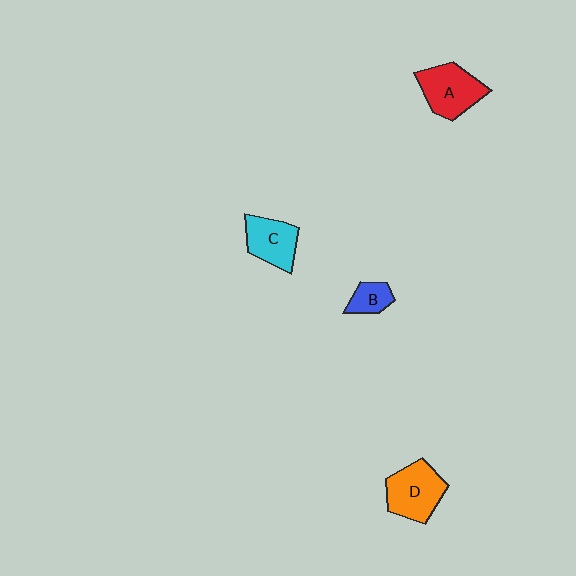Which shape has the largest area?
Shape D (orange).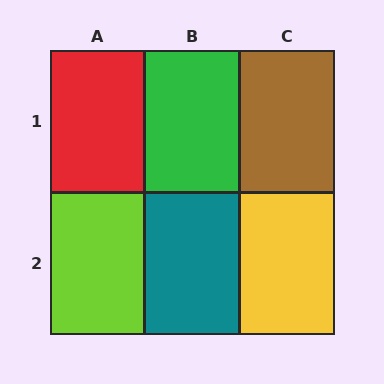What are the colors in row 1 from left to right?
Red, green, brown.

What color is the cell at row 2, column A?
Lime.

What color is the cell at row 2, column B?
Teal.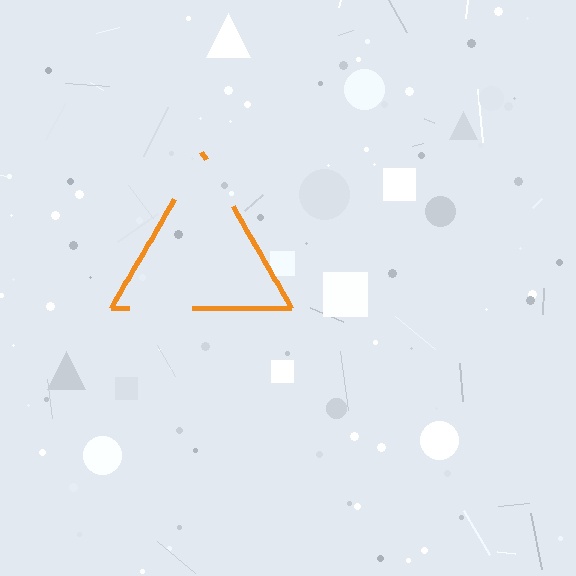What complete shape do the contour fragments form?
The contour fragments form a triangle.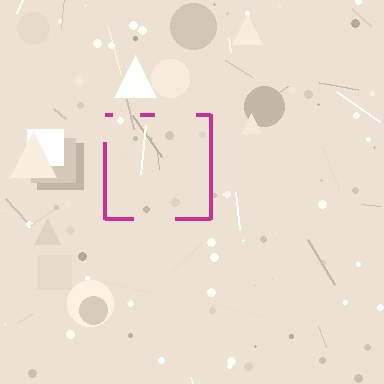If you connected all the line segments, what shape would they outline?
They would outline a square.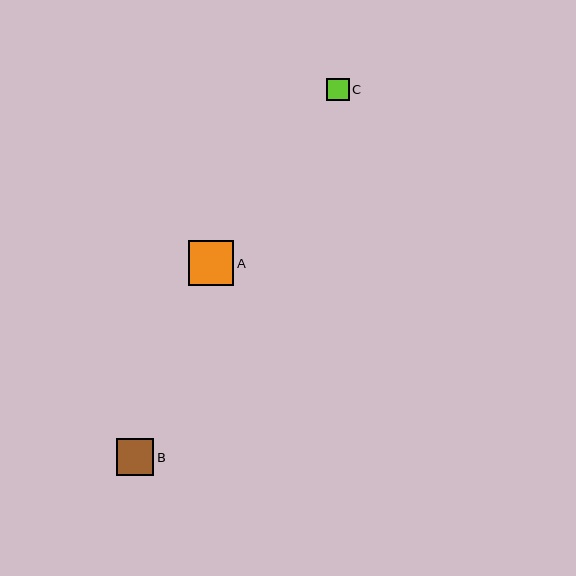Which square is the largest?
Square A is the largest with a size of approximately 46 pixels.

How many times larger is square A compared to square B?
Square A is approximately 1.2 times the size of square B.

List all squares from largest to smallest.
From largest to smallest: A, B, C.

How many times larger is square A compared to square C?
Square A is approximately 2.0 times the size of square C.